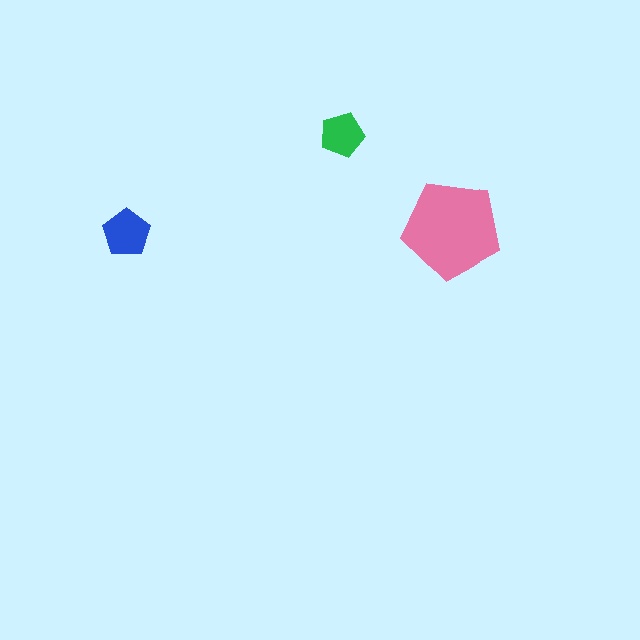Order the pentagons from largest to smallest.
the pink one, the blue one, the green one.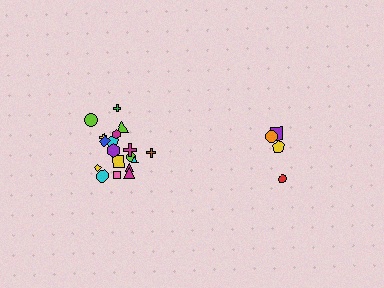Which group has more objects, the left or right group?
The left group.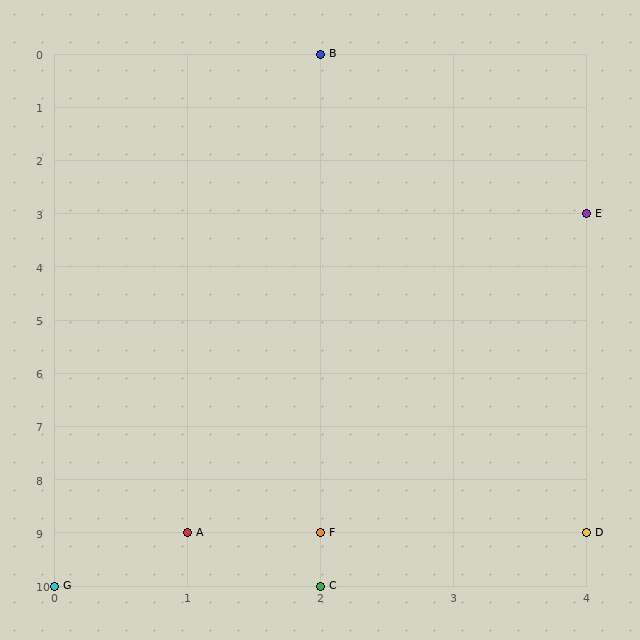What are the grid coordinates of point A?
Point A is at grid coordinates (1, 9).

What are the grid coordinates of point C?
Point C is at grid coordinates (2, 10).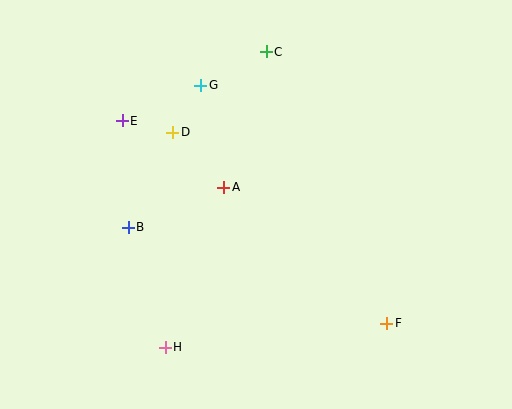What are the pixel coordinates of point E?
Point E is at (122, 121).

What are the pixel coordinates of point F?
Point F is at (387, 323).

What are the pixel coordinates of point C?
Point C is at (266, 52).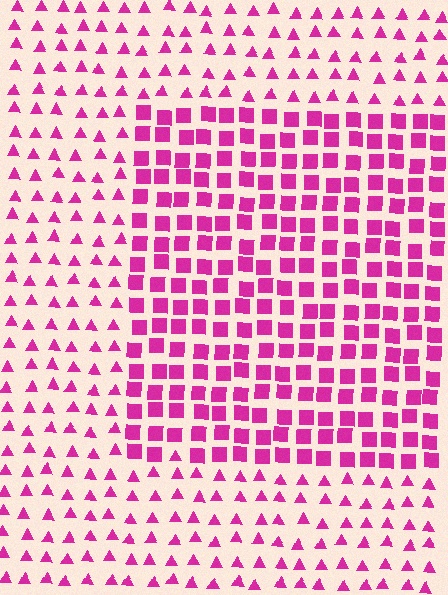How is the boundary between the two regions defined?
The boundary is defined by a change in element shape: squares inside vs. triangles outside. All elements share the same color and spacing.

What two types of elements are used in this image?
The image uses squares inside the rectangle region and triangles outside it.